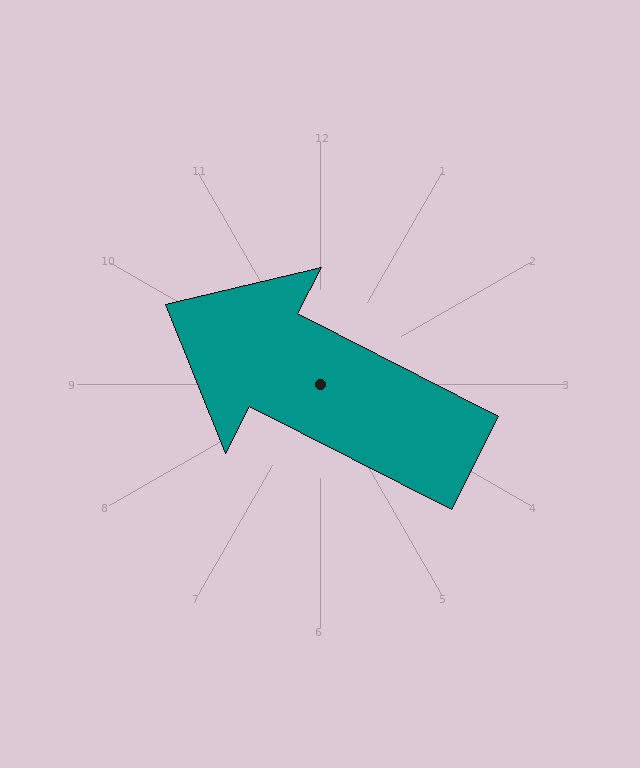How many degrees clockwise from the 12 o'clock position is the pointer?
Approximately 297 degrees.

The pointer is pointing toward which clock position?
Roughly 10 o'clock.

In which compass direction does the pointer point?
Northwest.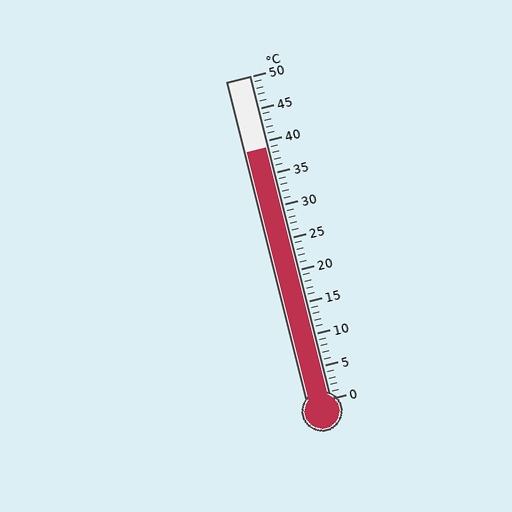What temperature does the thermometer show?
The thermometer shows approximately 39°C.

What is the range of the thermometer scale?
The thermometer scale ranges from 0°C to 50°C.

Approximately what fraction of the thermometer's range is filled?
The thermometer is filled to approximately 80% of its range.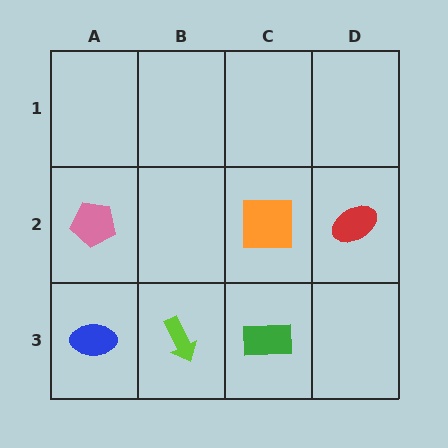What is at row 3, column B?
A lime arrow.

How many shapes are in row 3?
3 shapes.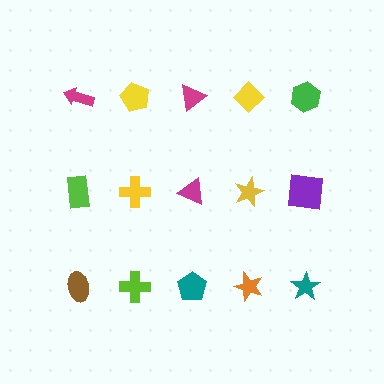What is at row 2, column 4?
A yellow star.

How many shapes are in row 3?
5 shapes.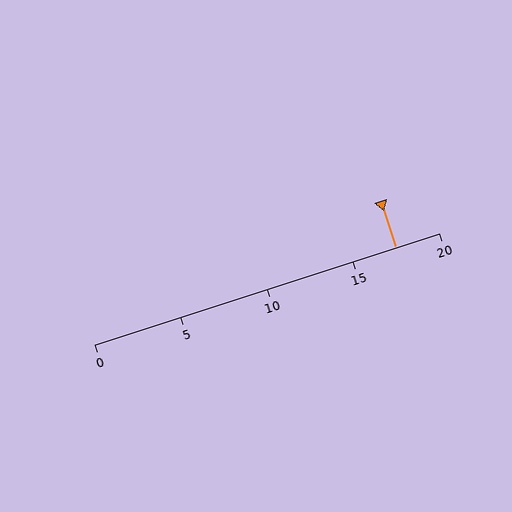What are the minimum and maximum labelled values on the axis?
The axis runs from 0 to 20.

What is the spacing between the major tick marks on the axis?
The major ticks are spaced 5 apart.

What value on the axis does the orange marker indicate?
The marker indicates approximately 17.5.